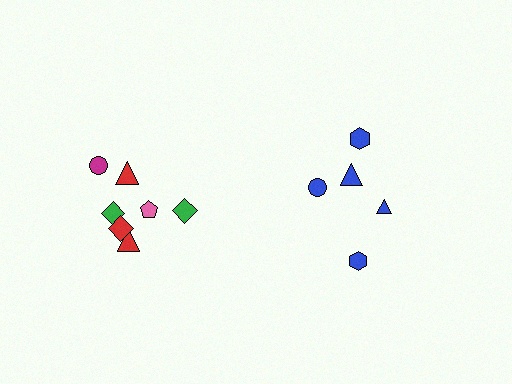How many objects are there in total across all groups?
There are 12 objects.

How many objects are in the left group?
There are 7 objects.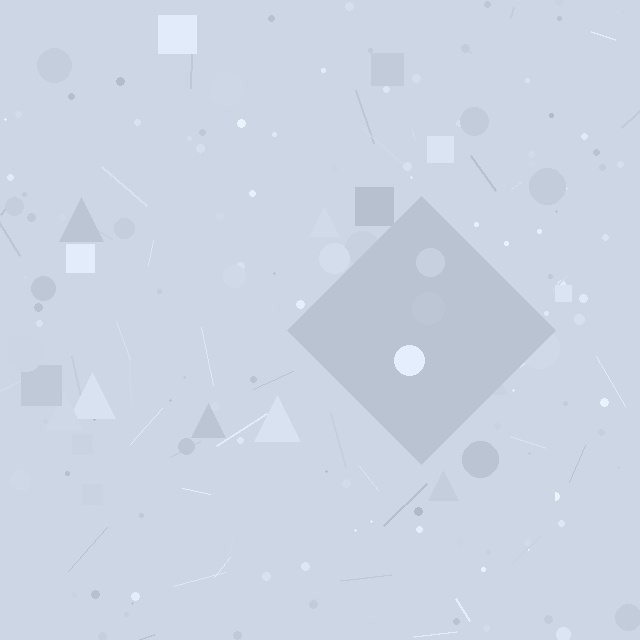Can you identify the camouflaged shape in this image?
The camouflaged shape is a diamond.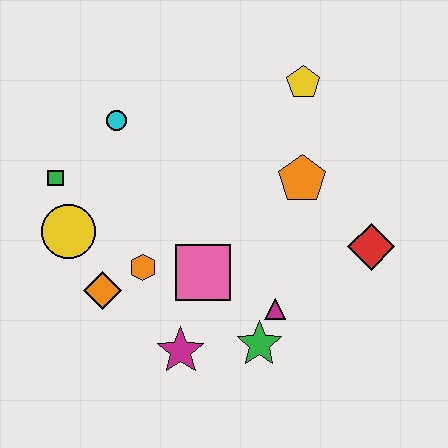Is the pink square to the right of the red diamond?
No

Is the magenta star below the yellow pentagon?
Yes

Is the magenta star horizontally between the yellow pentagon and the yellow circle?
Yes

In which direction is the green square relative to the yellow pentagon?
The green square is to the left of the yellow pentagon.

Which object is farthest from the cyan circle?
The red diamond is farthest from the cyan circle.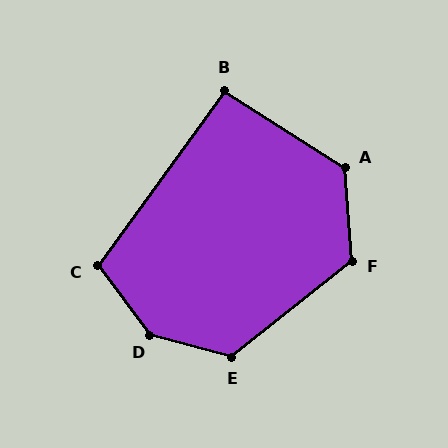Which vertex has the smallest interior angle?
B, at approximately 93 degrees.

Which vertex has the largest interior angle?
D, at approximately 142 degrees.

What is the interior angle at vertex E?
Approximately 126 degrees (obtuse).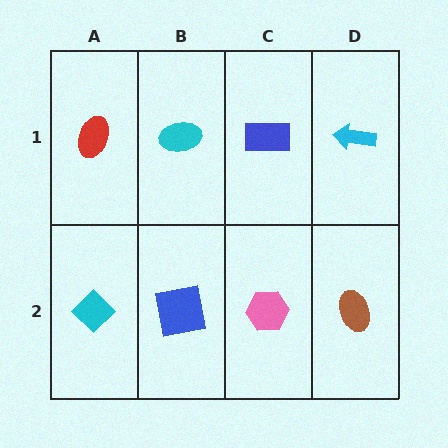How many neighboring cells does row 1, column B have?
3.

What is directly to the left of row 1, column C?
A cyan ellipse.